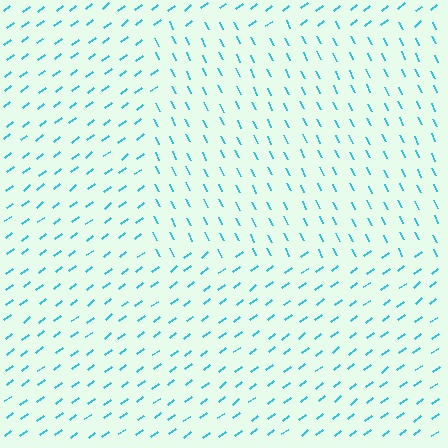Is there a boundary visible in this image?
Yes, there is a texture boundary formed by a change in line orientation.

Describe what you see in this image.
The image is filled with small cyan line segments. A rectangle region in the image has lines oriented differently from the surrounding lines, creating a visible texture boundary.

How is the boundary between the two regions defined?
The boundary is defined purely by a change in line orientation (approximately 78 degrees difference). All lines are the same color and thickness.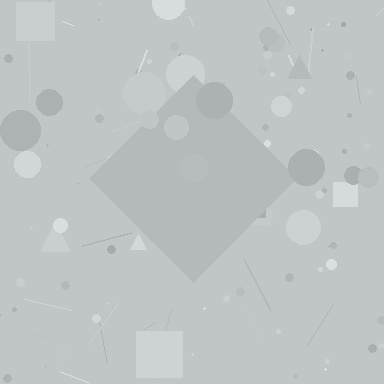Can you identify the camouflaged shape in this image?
The camouflaged shape is a diamond.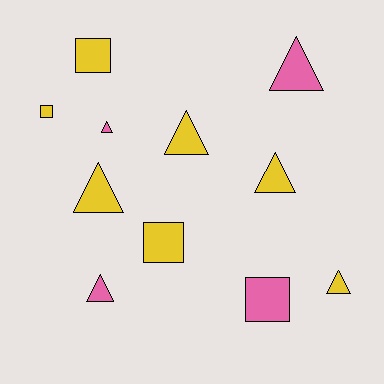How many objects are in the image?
There are 11 objects.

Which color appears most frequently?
Yellow, with 7 objects.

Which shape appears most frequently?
Triangle, with 7 objects.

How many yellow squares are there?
There are 3 yellow squares.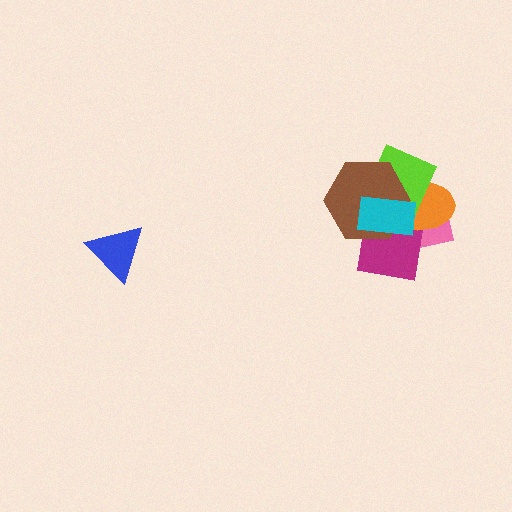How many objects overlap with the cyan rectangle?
5 objects overlap with the cyan rectangle.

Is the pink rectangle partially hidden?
Yes, it is partially covered by another shape.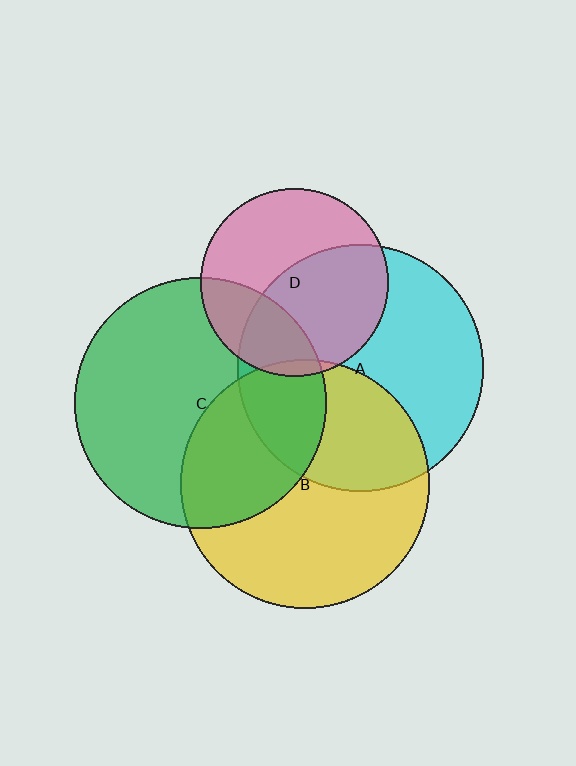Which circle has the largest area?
Circle C (green).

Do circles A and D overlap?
Yes.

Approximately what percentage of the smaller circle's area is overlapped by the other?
Approximately 50%.